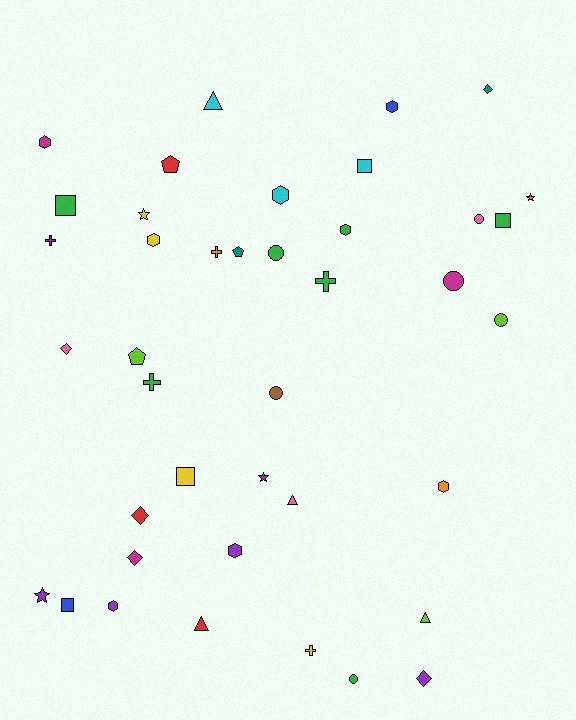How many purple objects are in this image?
There are 6 purple objects.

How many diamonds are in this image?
There are 5 diamonds.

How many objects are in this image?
There are 40 objects.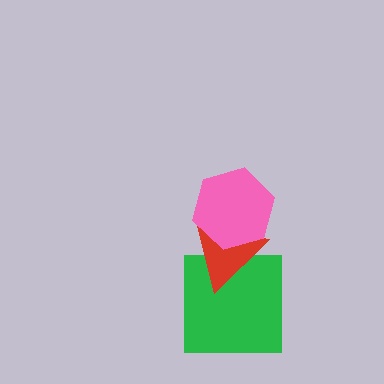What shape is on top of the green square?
The red triangle is on top of the green square.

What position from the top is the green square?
The green square is 3rd from the top.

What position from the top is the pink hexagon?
The pink hexagon is 1st from the top.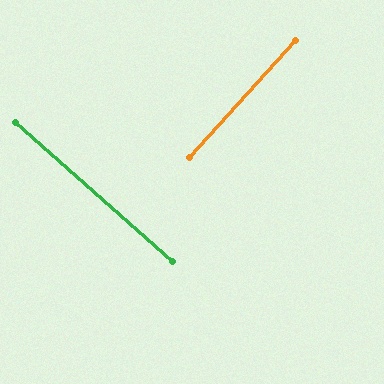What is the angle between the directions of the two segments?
Approximately 89 degrees.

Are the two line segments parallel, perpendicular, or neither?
Perpendicular — they meet at approximately 89°.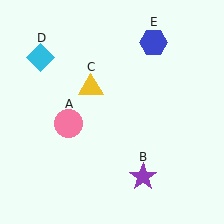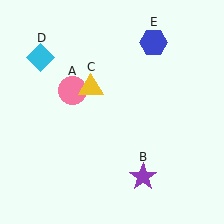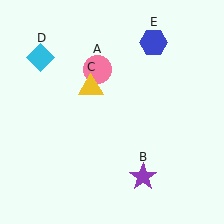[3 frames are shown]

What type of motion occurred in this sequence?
The pink circle (object A) rotated clockwise around the center of the scene.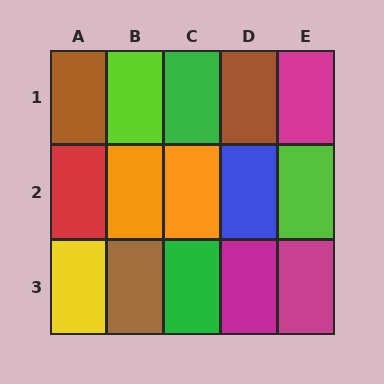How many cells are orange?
2 cells are orange.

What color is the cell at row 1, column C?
Green.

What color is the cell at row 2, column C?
Orange.